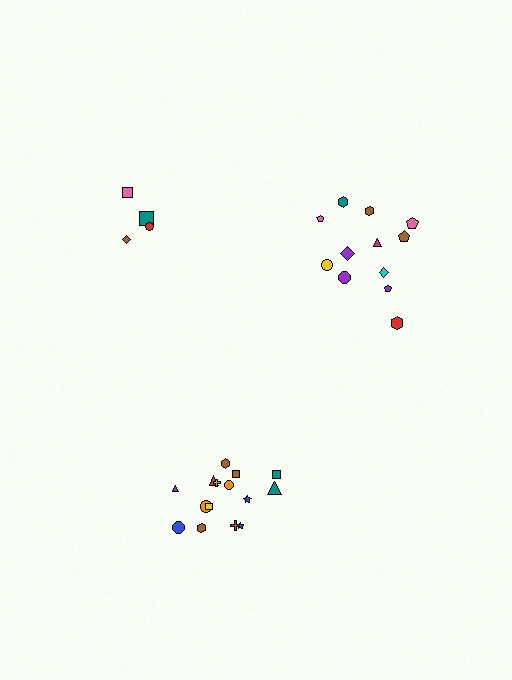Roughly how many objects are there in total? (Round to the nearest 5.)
Roughly 30 objects in total.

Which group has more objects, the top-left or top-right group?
The top-right group.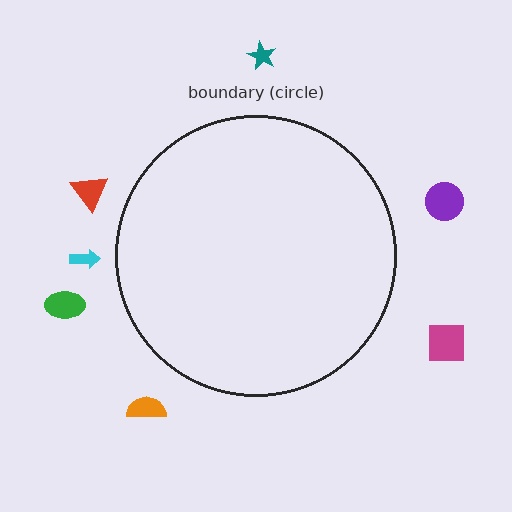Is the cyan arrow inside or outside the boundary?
Outside.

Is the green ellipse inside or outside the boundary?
Outside.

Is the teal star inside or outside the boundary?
Outside.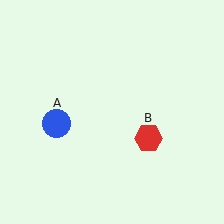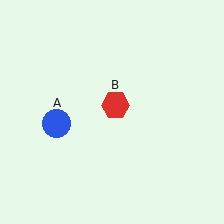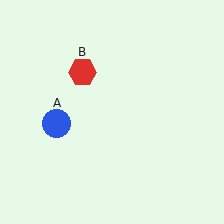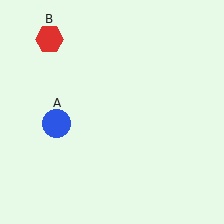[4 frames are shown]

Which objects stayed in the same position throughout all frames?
Blue circle (object A) remained stationary.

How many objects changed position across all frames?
1 object changed position: red hexagon (object B).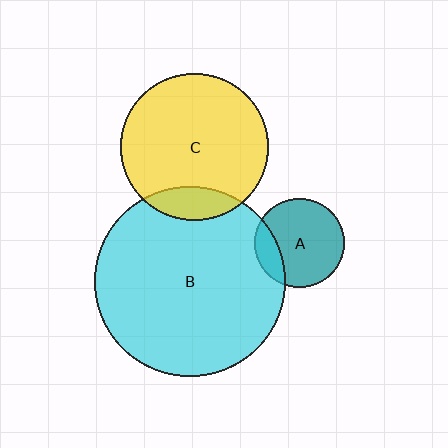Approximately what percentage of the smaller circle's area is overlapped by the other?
Approximately 15%.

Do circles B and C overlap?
Yes.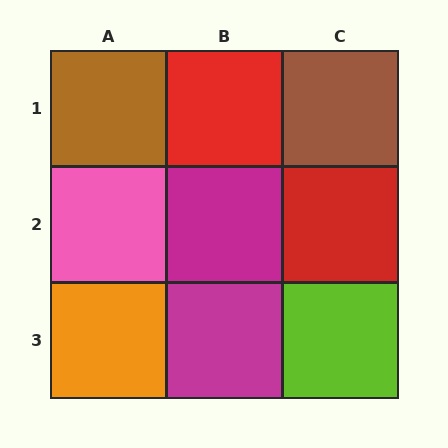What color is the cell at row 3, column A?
Orange.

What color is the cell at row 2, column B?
Magenta.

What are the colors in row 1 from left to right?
Brown, red, brown.